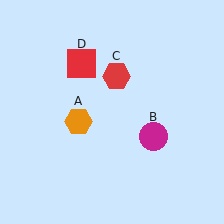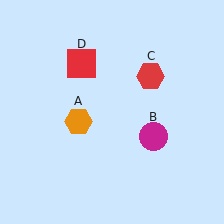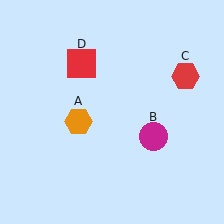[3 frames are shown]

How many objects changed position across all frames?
1 object changed position: red hexagon (object C).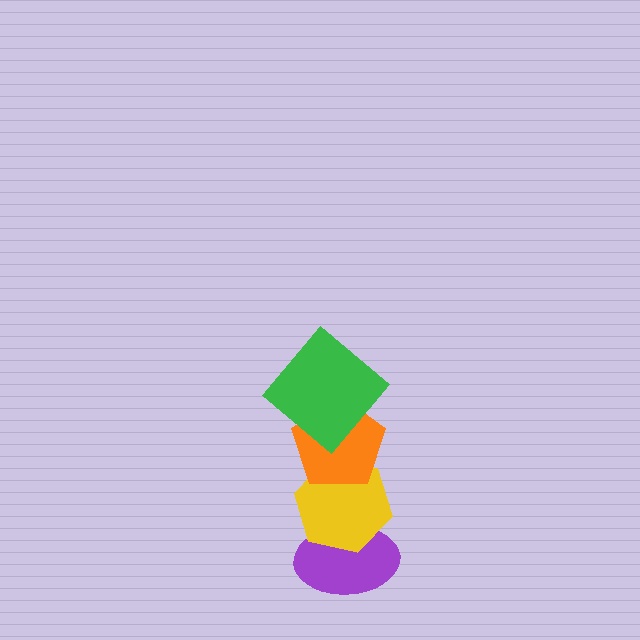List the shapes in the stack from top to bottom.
From top to bottom: the green diamond, the orange pentagon, the yellow hexagon, the purple ellipse.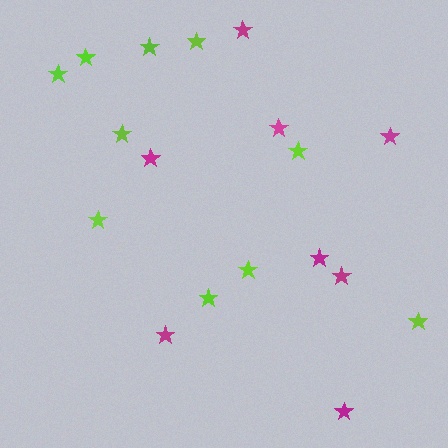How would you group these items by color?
There are 2 groups: one group of magenta stars (8) and one group of lime stars (10).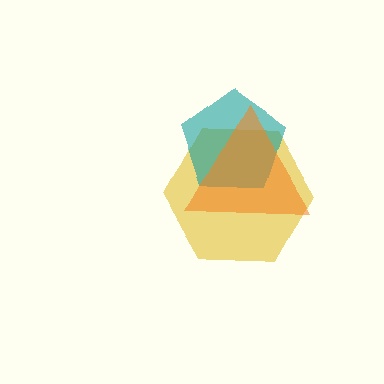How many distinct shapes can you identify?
There are 3 distinct shapes: a yellow hexagon, a teal pentagon, an orange triangle.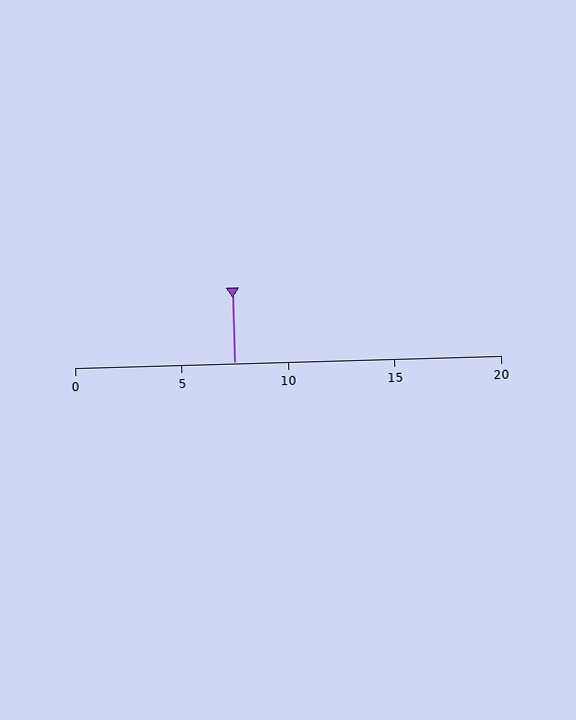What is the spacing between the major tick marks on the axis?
The major ticks are spaced 5 apart.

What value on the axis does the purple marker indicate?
The marker indicates approximately 7.5.